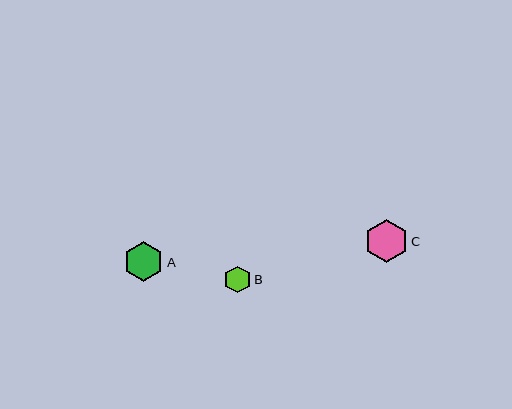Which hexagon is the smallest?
Hexagon B is the smallest with a size of approximately 27 pixels.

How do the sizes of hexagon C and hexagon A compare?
Hexagon C and hexagon A are approximately the same size.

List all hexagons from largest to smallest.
From largest to smallest: C, A, B.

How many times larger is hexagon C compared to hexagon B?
Hexagon C is approximately 1.6 times the size of hexagon B.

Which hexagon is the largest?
Hexagon C is the largest with a size of approximately 44 pixels.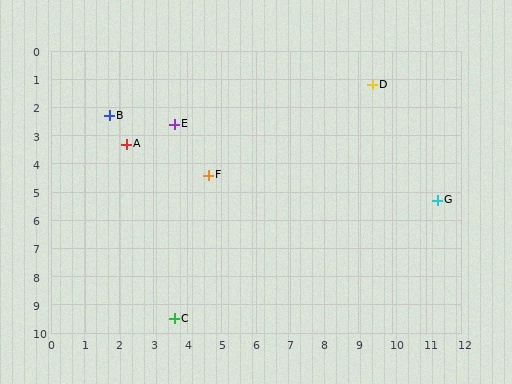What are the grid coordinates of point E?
Point E is at approximately (3.6, 2.6).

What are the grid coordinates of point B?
Point B is at approximately (1.7, 2.3).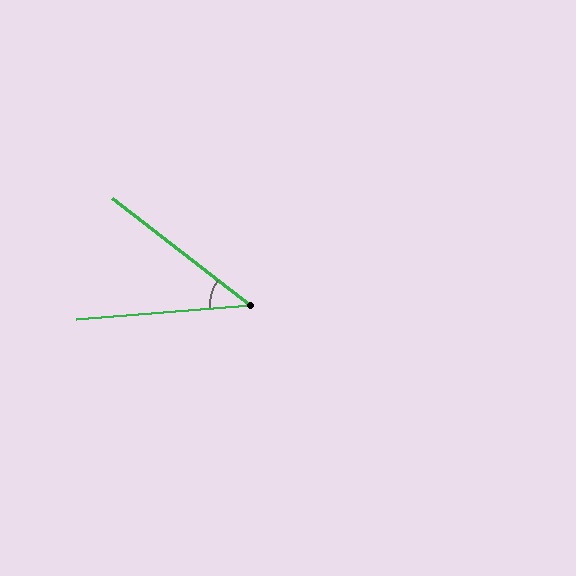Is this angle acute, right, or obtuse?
It is acute.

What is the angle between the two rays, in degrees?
Approximately 42 degrees.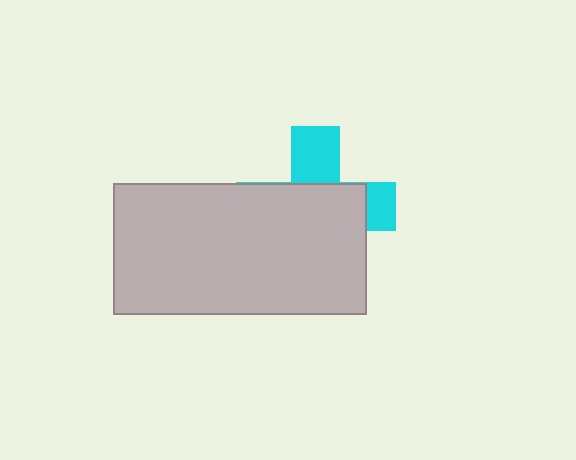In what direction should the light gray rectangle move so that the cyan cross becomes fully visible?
The light gray rectangle should move down. That is the shortest direction to clear the overlap and leave the cyan cross fully visible.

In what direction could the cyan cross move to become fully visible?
The cyan cross could move up. That would shift it out from behind the light gray rectangle entirely.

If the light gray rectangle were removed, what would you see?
You would see the complete cyan cross.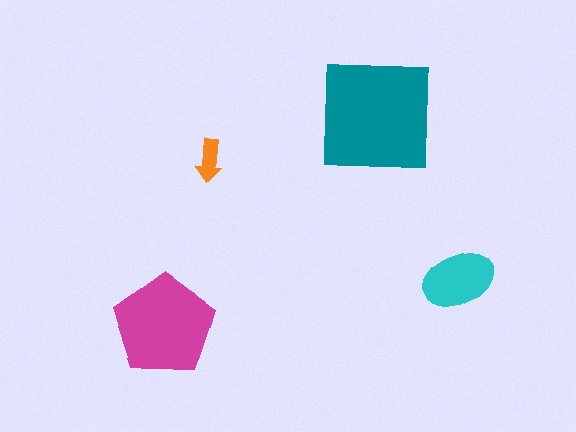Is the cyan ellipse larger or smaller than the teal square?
Smaller.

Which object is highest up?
The teal square is topmost.